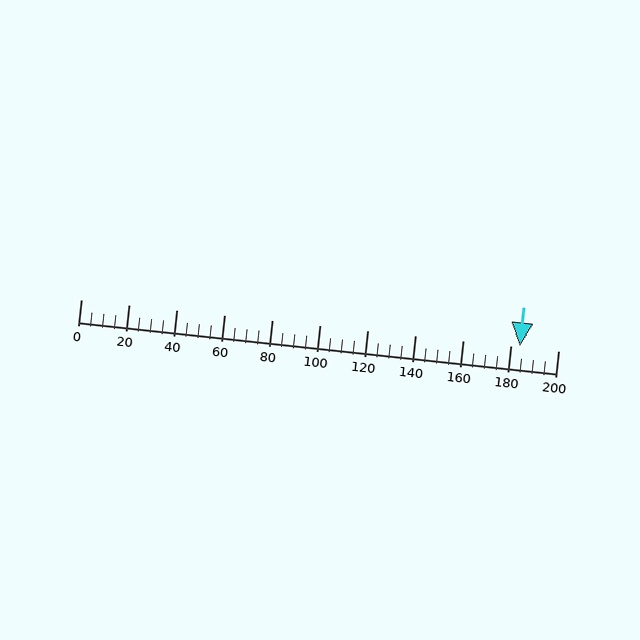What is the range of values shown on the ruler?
The ruler shows values from 0 to 200.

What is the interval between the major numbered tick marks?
The major tick marks are spaced 20 units apart.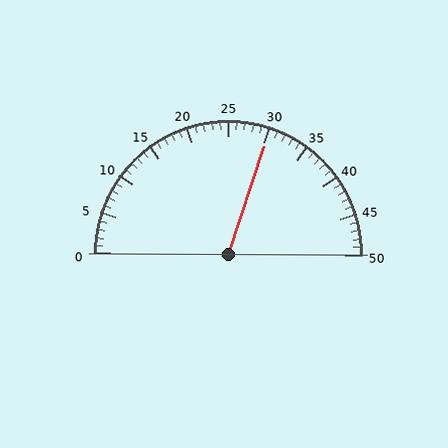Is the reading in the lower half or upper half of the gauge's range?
The reading is in the upper half of the range (0 to 50).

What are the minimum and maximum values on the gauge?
The gauge ranges from 0 to 50.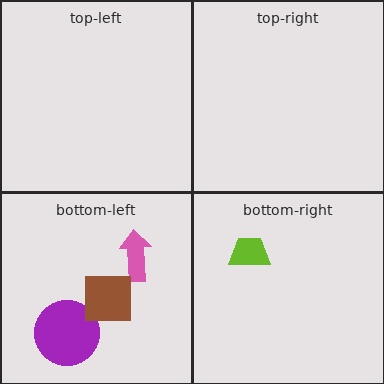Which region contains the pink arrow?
The bottom-left region.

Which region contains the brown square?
The bottom-left region.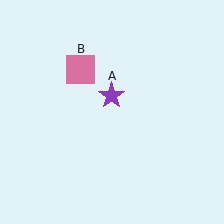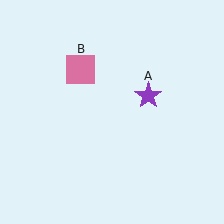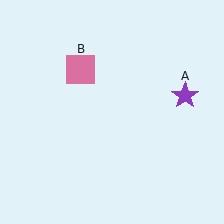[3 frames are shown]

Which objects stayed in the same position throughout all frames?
Pink square (object B) remained stationary.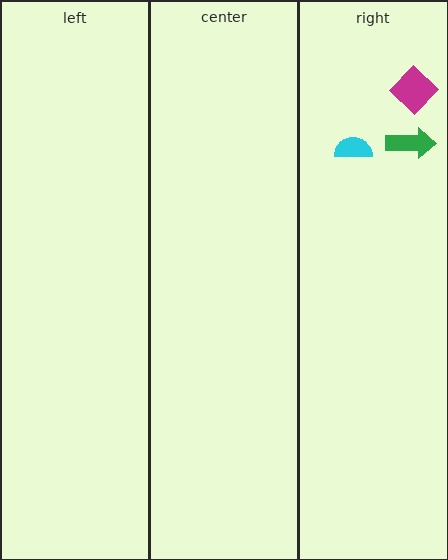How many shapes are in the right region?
3.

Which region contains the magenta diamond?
The right region.